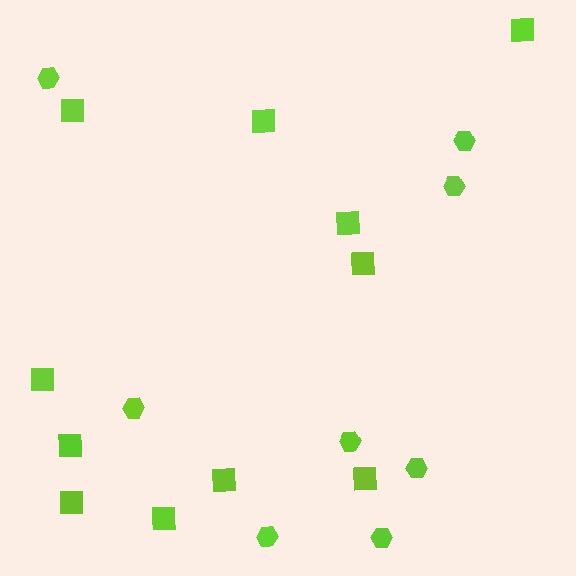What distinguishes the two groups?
There are 2 groups: one group of hexagons (8) and one group of squares (11).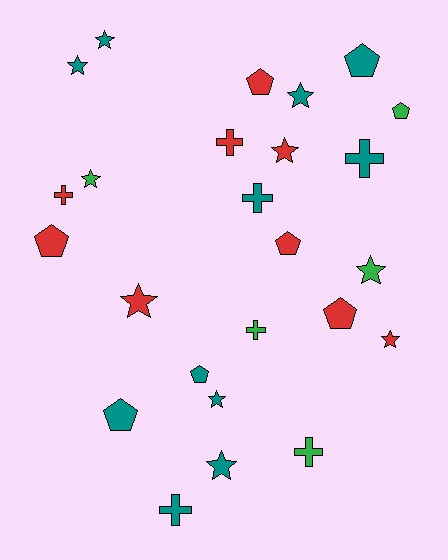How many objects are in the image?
There are 25 objects.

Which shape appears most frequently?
Star, with 10 objects.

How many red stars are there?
There are 3 red stars.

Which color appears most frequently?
Teal, with 11 objects.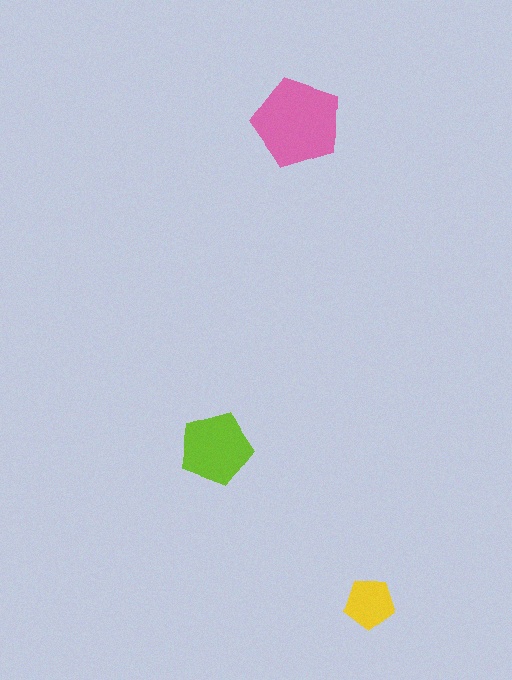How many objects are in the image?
There are 3 objects in the image.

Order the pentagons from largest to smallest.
the pink one, the lime one, the yellow one.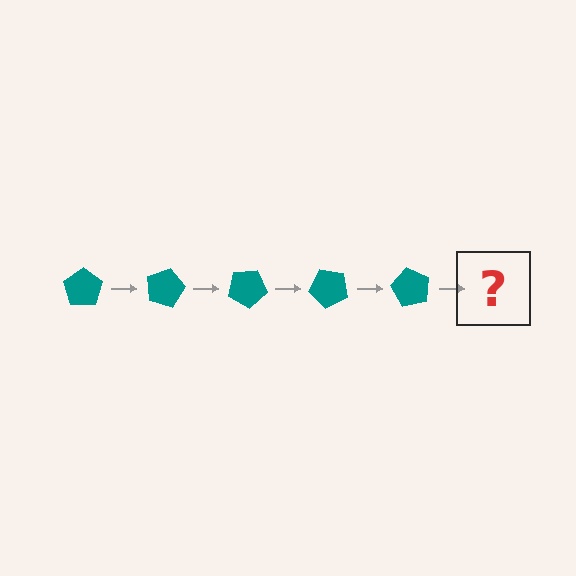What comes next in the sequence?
The next element should be a teal pentagon rotated 75 degrees.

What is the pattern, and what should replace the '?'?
The pattern is that the pentagon rotates 15 degrees each step. The '?' should be a teal pentagon rotated 75 degrees.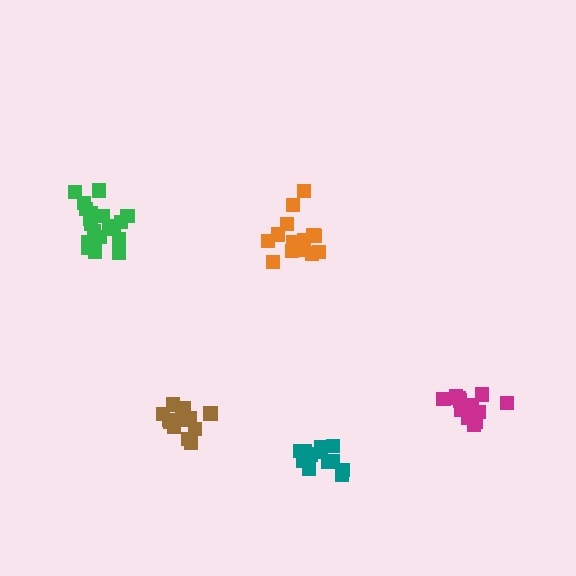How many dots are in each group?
Group 1: 17 dots, Group 2: 13 dots, Group 3: 14 dots, Group 4: 19 dots, Group 5: 13 dots (76 total).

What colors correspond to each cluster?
The clusters are colored: orange, brown, magenta, green, teal.